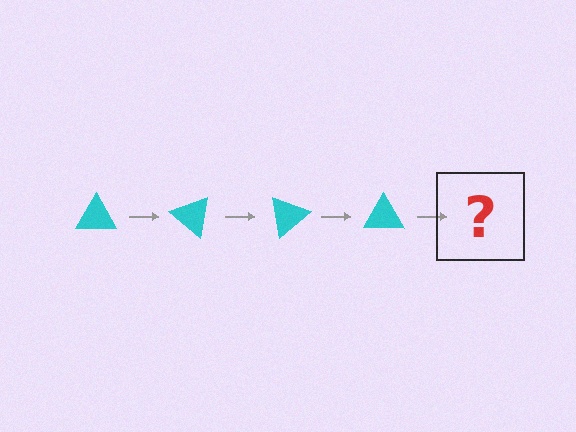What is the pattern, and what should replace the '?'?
The pattern is that the triangle rotates 40 degrees each step. The '?' should be a cyan triangle rotated 160 degrees.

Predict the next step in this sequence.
The next step is a cyan triangle rotated 160 degrees.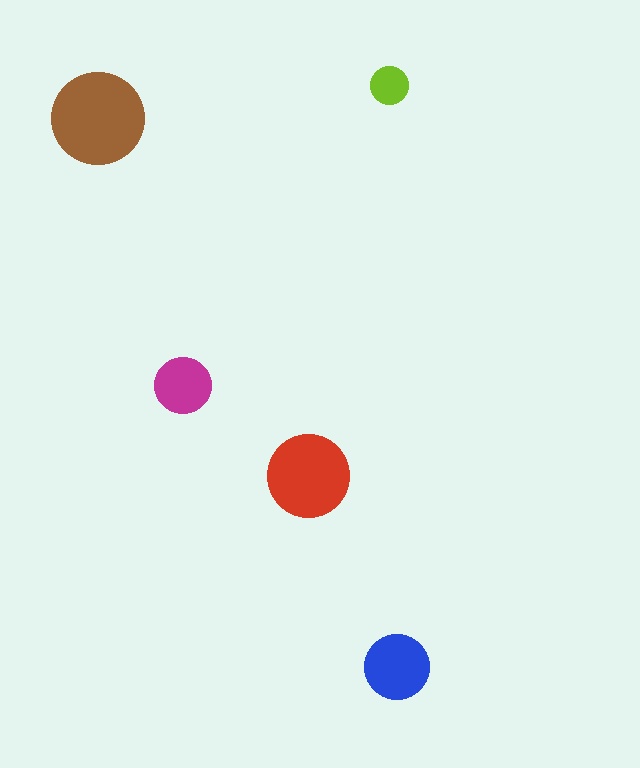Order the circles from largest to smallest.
the brown one, the red one, the blue one, the magenta one, the lime one.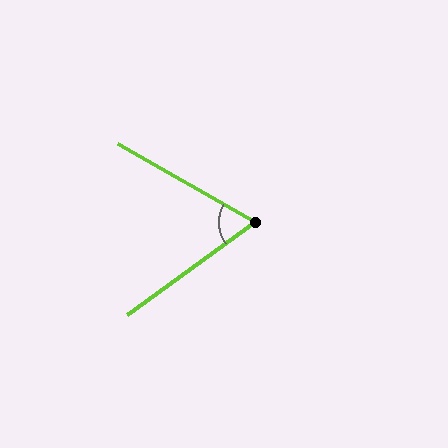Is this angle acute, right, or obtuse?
It is acute.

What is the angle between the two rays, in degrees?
Approximately 66 degrees.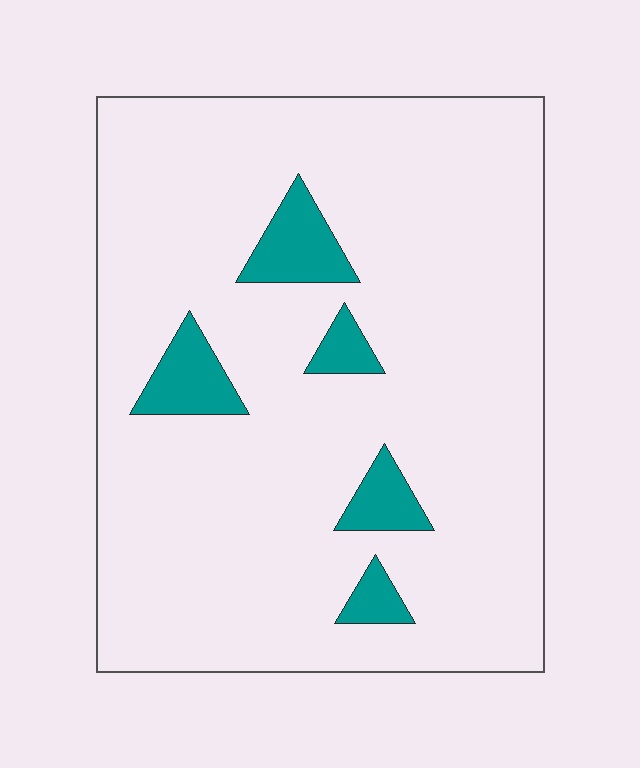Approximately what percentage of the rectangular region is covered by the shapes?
Approximately 10%.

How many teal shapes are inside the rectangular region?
5.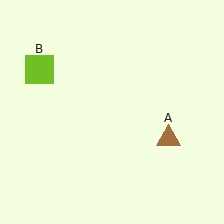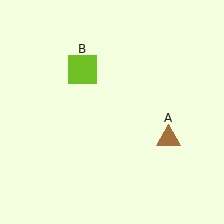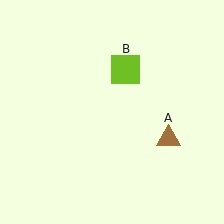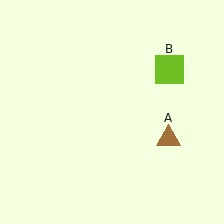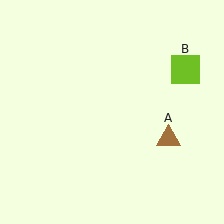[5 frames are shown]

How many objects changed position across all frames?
1 object changed position: lime square (object B).